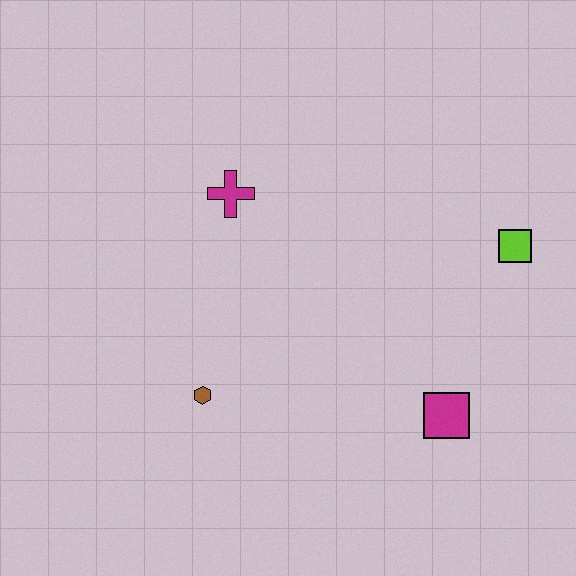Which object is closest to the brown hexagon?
The magenta cross is closest to the brown hexagon.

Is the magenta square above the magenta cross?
No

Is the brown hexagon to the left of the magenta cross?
Yes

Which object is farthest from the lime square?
The brown hexagon is farthest from the lime square.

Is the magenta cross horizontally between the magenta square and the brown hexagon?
Yes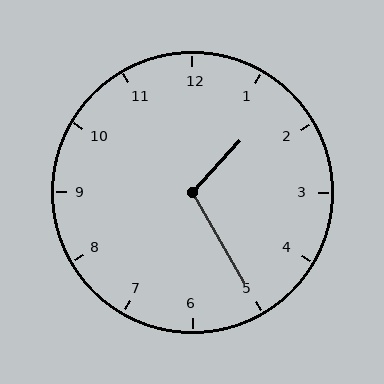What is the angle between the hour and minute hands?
Approximately 108 degrees.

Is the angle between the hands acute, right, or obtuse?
It is obtuse.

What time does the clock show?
1:25.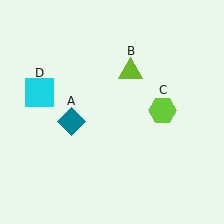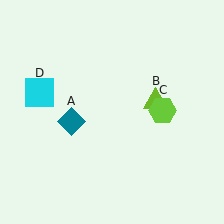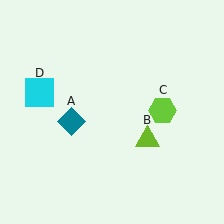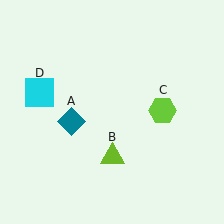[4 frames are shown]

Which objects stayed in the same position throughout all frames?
Teal diamond (object A) and lime hexagon (object C) and cyan square (object D) remained stationary.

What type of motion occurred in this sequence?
The lime triangle (object B) rotated clockwise around the center of the scene.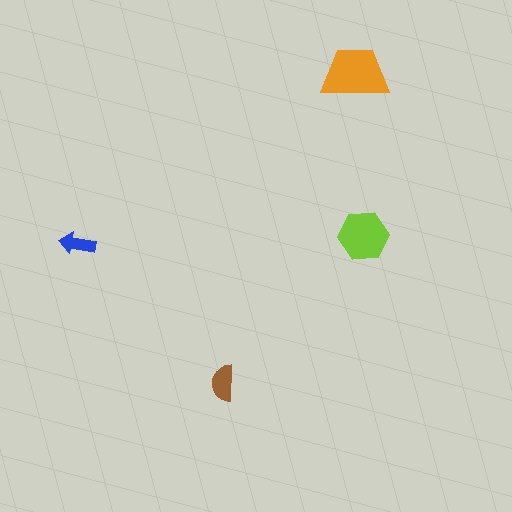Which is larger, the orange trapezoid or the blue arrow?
The orange trapezoid.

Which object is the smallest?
The blue arrow.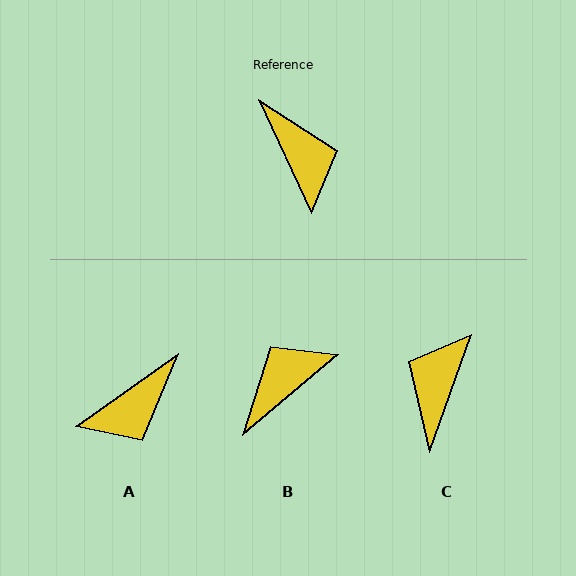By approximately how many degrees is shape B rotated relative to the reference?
Approximately 105 degrees counter-clockwise.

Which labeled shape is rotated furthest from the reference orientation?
C, about 135 degrees away.